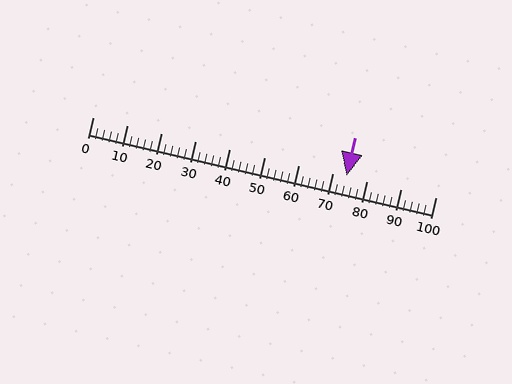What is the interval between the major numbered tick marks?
The major tick marks are spaced 10 units apart.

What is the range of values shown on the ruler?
The ruler shows values from 0 to 100.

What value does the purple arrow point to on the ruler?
The purple arrow points to approximately 74.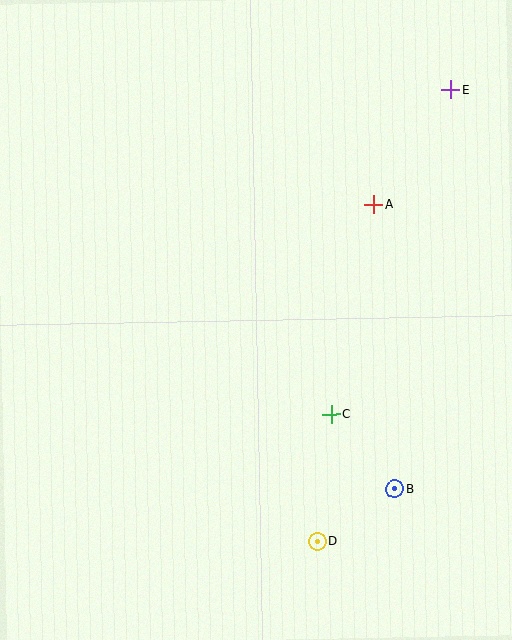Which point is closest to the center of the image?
Point C at (331, 414) is closest to the center.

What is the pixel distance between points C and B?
The distance between C and B is 98 pixels.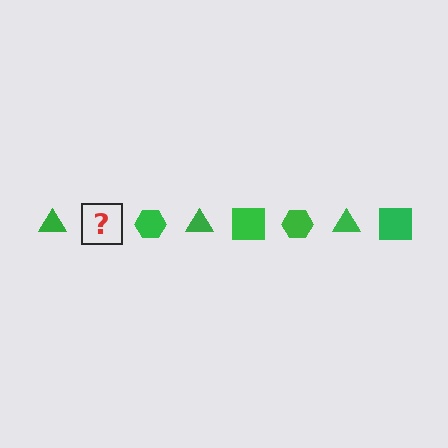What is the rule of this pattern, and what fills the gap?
The rule is that the pattern cycles through triangle, square, hexagon shapes in green. The gap should be filled with a green square.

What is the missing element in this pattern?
The missing element is a green square.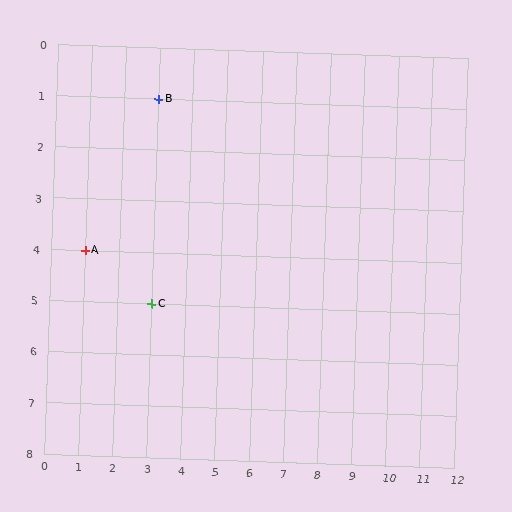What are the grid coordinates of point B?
Point B is at grid coordinates (3, 1).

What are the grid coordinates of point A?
Point A is at grid coordinates (1, 4).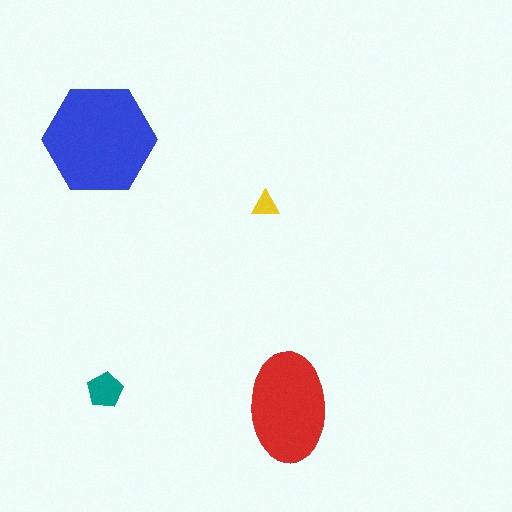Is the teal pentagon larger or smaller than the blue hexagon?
Smaller.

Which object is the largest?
The blue hexagon.